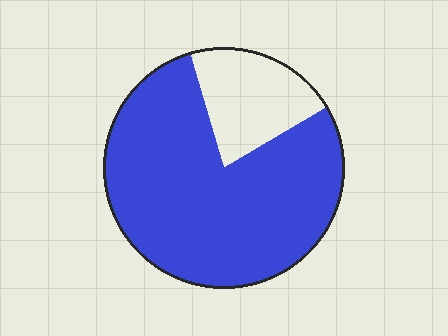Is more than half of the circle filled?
Yes.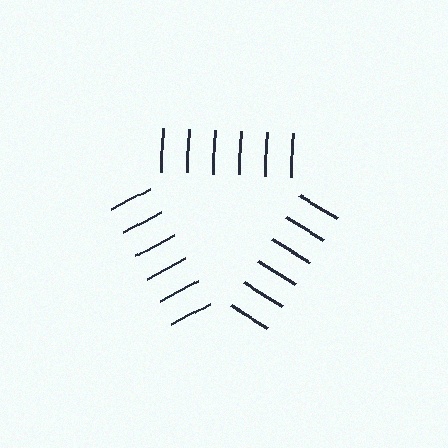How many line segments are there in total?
18 — 6 along each of the 3 edges.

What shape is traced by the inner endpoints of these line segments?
An illusory triangle — the line segments terminate on its edges but no continuous stroke is drawn.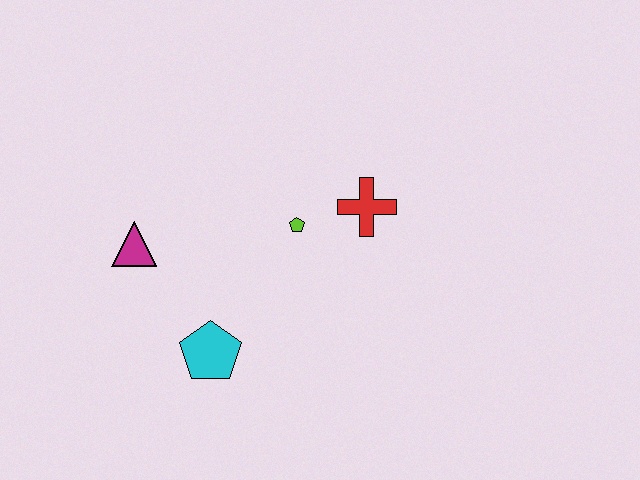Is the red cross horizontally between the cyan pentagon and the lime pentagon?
No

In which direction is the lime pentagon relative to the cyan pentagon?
The lime pentagon is above the cyan pentagon.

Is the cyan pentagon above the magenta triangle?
No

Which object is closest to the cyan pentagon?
The magenta triangle is closest to the cyan pentagon.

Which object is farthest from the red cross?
The magenta triangle is farthest from the red cross.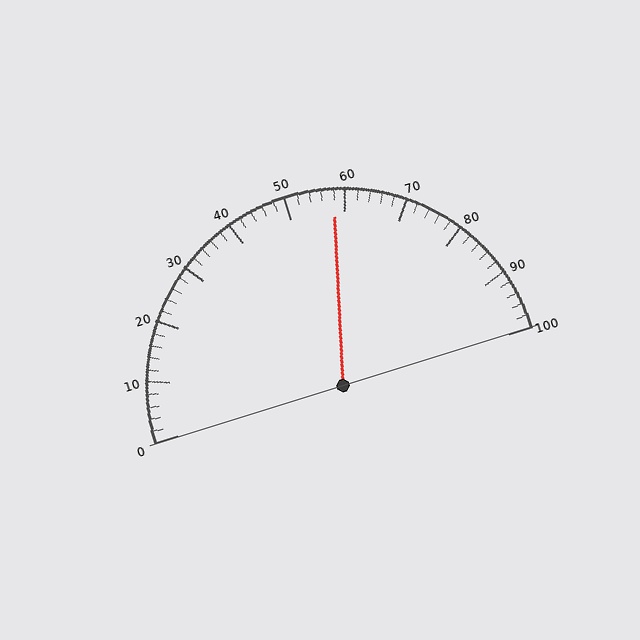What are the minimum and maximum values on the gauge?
The gauge ranges from 0 to 100.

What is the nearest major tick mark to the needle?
The nearest major tick mark is 60.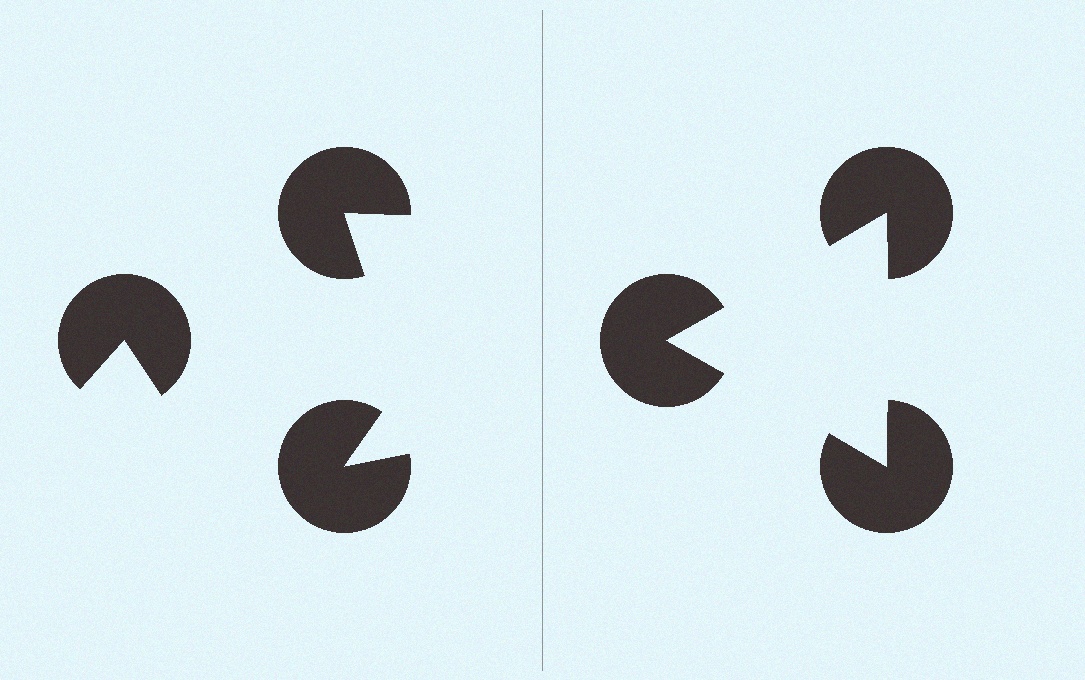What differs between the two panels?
The pac-man discs are positioned identically on both sides; only the wedge orientations differ. On the right they align to a triangle; on the left they are misaligned.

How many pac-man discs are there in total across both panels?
6 — 3 on each side.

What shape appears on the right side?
An illusory triangle.